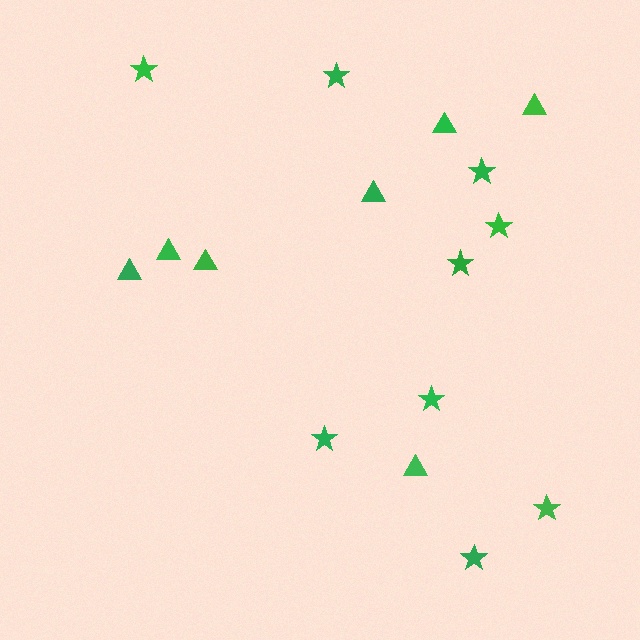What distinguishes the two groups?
There are 2 groups: one group of triangles (7) and one group of stars (9).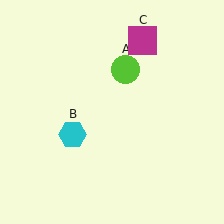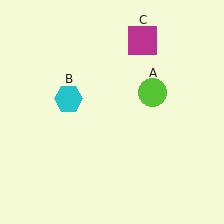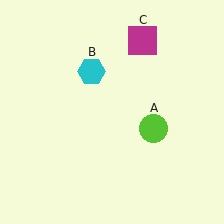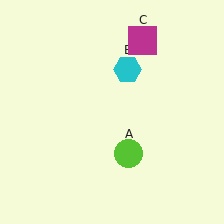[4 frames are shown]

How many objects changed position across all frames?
2 objects changed position: lime circle (object A), cyan hexagon (object B).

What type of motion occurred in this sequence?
The lime circle (object A), cyan hexagon (object B) rotated clockwise around the center of the scene.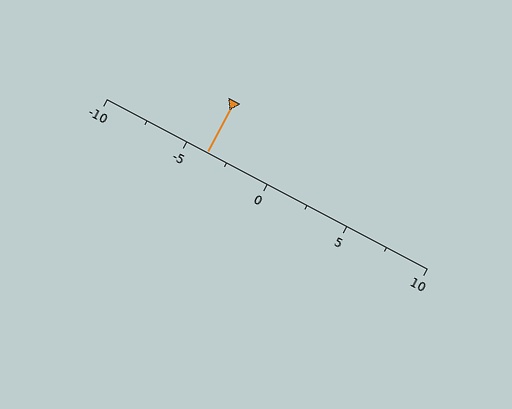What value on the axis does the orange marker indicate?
The marker indicates approximately -3.8.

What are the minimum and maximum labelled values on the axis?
The axis runs from -10 to 10.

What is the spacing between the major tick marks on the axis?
The major ticks are spaced 5 apart.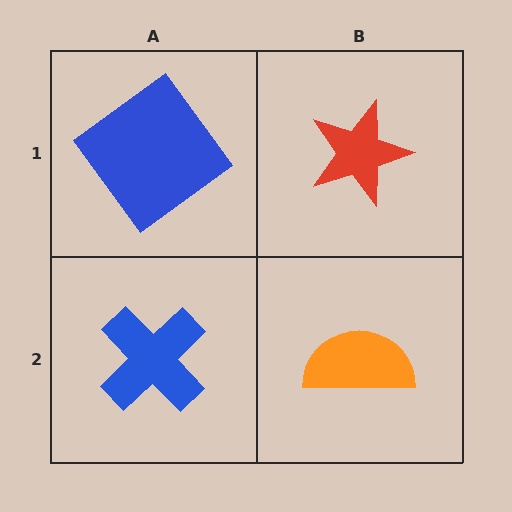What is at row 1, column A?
A blue diamond.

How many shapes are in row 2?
2 shapes.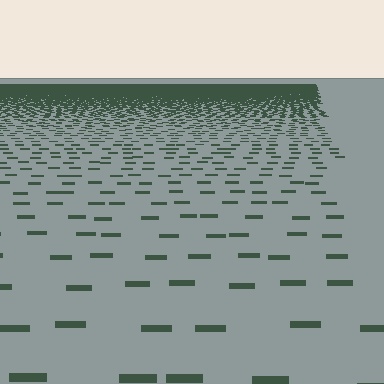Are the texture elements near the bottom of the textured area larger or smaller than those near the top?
Larger. Near the bottom, elements are closer to the viewer and appear at a bigger on-screen size.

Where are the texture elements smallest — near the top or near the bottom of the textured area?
Near the top.